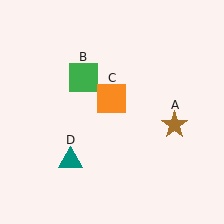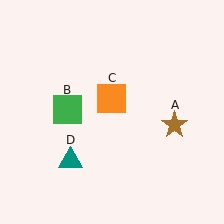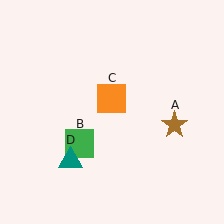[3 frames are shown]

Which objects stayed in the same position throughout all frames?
Brown star (object A) and orange square (object C) and teal triangle (object D) remained stationary.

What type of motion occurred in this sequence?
The green square (object B) rotated counterclockwise around the center of the scene.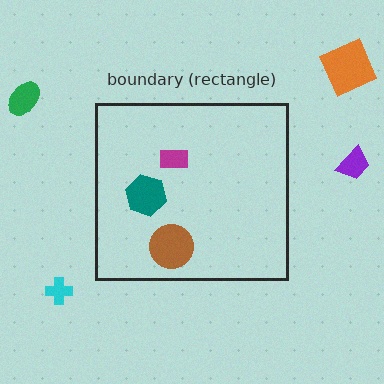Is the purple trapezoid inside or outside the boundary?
Outside.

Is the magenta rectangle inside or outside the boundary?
Inside.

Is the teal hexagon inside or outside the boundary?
Inside.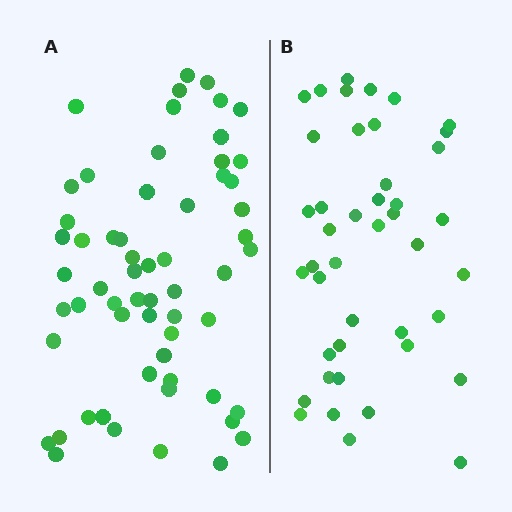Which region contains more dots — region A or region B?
Region A (the left region) has more dots.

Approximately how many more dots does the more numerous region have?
Region A has approximately 15 more dots than region B.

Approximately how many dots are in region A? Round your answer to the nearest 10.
About 60 dots.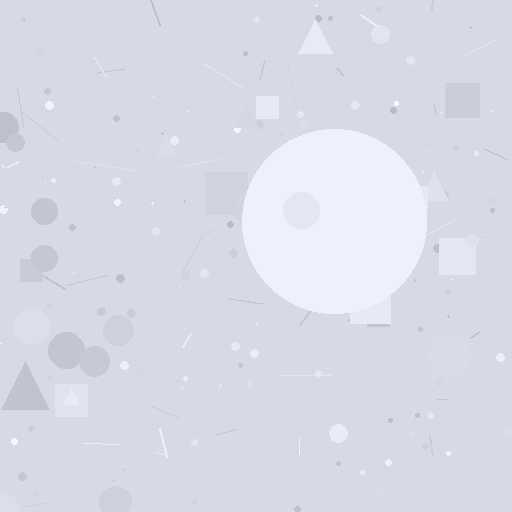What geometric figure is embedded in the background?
A circle is embedded in the background.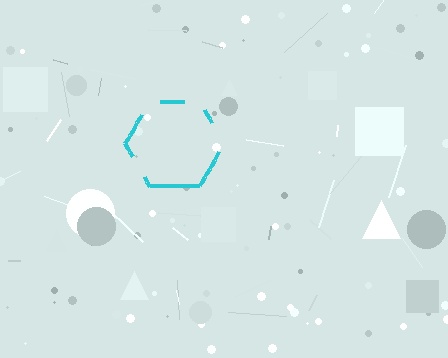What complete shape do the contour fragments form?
The contour fragments form a hexagon.